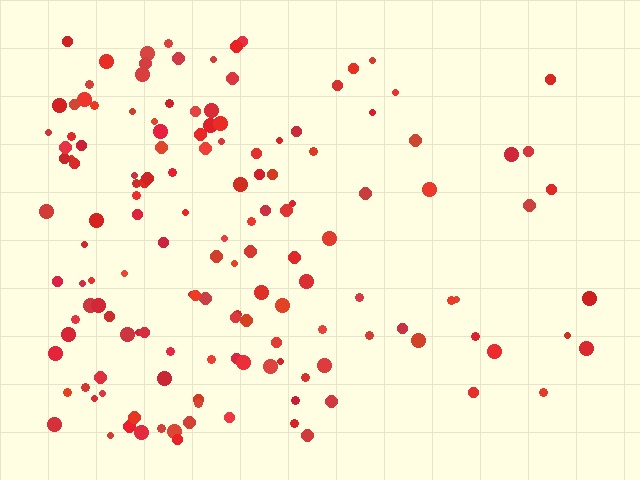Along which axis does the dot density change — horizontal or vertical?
Horizontal.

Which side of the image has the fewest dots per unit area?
The right.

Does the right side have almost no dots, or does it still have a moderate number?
Still a moderate number, just noticeably fewer than the left.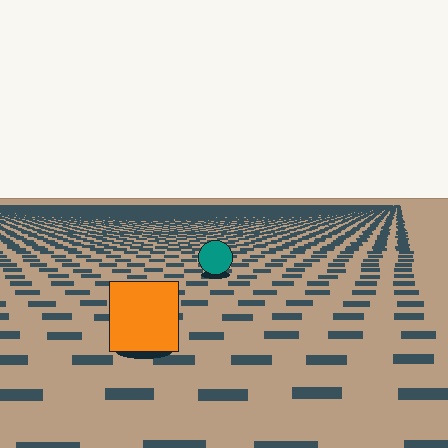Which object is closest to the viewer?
The orange square is closest. The texture marks near it are larger and more spread out.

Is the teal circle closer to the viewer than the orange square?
No. The orange square is closer — you can tell from the texture gradient: the ground texture is coarser near it.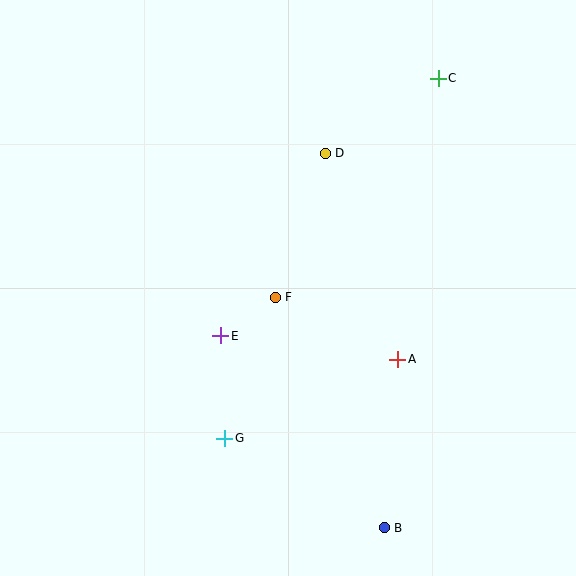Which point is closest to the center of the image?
Point F at (275, 297) is closest to the center.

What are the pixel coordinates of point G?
Point G is at (225, 438).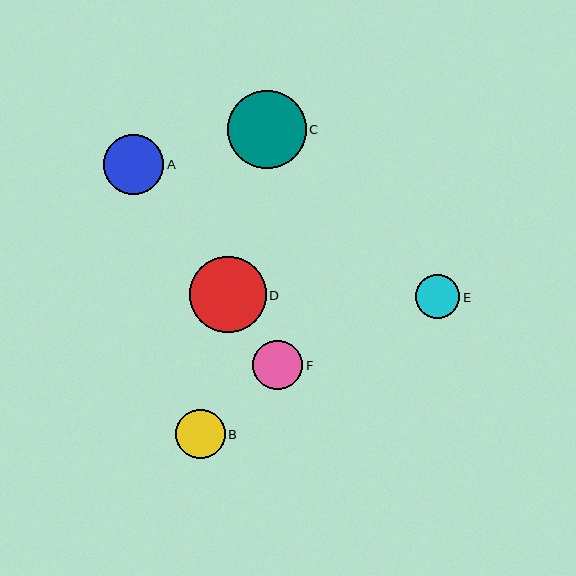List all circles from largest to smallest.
From largest to smallest: C, D, A, B, F, E.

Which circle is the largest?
Circle C is the largest with a size of approximately 78 pixels.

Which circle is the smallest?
Circle E is the smallest with a size of approximately 44 pixels.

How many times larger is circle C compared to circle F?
Circle C is approximately 1.6 times the size of circle F.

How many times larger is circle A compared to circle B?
Circle A is approximately 1.2 times the size of circle B.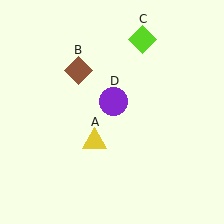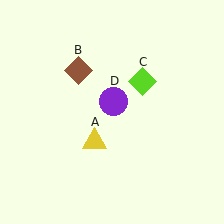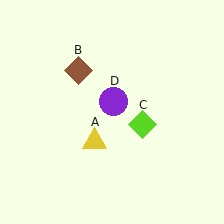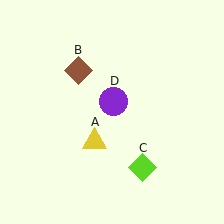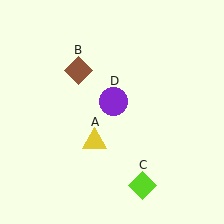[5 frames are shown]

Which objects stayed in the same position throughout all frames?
Yellow triangle (object A) and brown diamond (object B) and purple circle (object D) remained stationary.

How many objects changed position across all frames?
1 object changed position: lime diamond (object C).